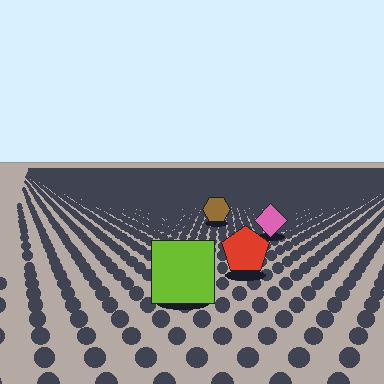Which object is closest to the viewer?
The lime square is closest. The texture marks near it are larger and more spread out.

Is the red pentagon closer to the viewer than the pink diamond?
Yes. The red pentagon is closer — you can tell from the texture gradient: the ground texture is coarser near it.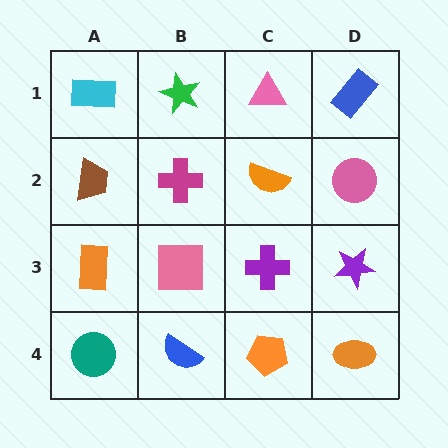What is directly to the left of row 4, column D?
An orange pentagon.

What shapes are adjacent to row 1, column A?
A brown trapezoid (row 2, column A), a green star (row 1, column B).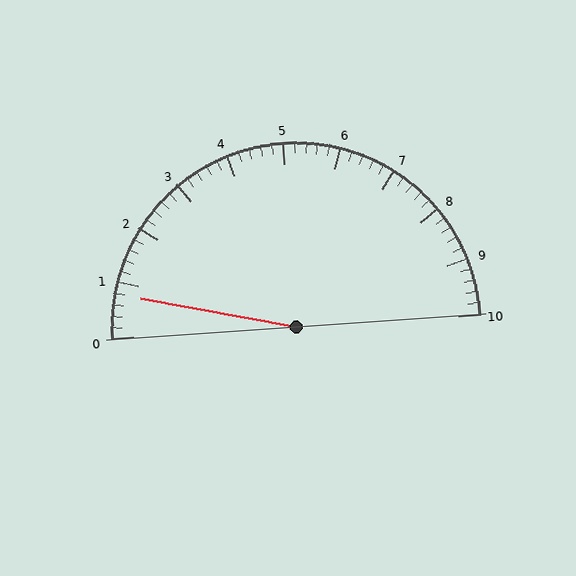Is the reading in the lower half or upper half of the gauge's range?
The reading is in the lower half of the range (0 to 10).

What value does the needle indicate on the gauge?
The needle indicates approximately 0.8.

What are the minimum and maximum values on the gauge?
The gauge ranges from 0 to 10.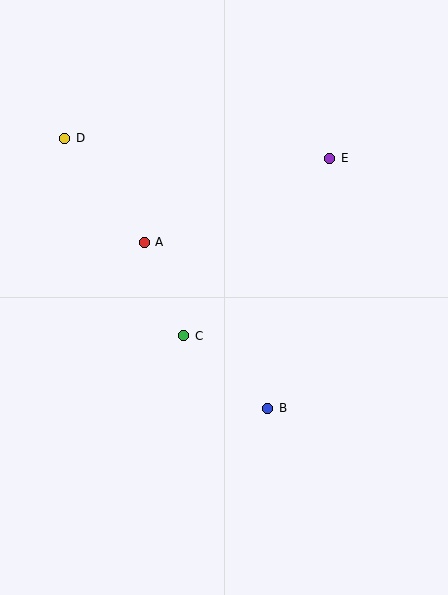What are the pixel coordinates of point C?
Point C is at (184, 336).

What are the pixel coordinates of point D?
Point D is at (65, 139).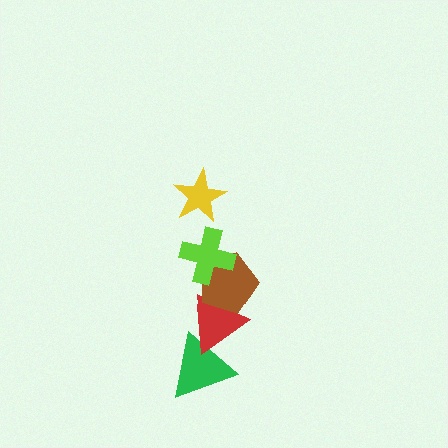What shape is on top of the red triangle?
The brown pentagon is on top of the red triangle.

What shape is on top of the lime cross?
The yellow star is on top of the lime cross.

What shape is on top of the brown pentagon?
The lime cross is on top of the brown pentagon.